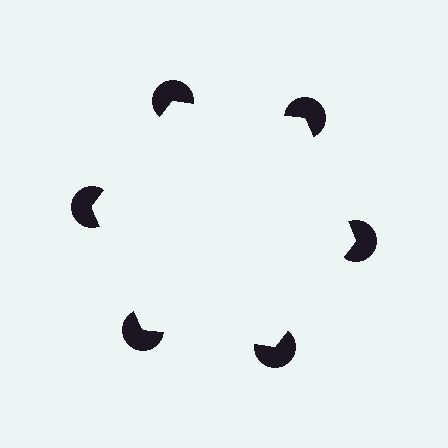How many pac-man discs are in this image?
There are 6 — one at each vertex of the illusory hexagon.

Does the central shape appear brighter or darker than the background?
It typically appears slightly brighter than the background, even though no actual brightness change is drawn.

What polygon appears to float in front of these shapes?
An illusory hexagon — its edges are inferred from the aligned wedge cuts in the pac-man discs, not physically drawn.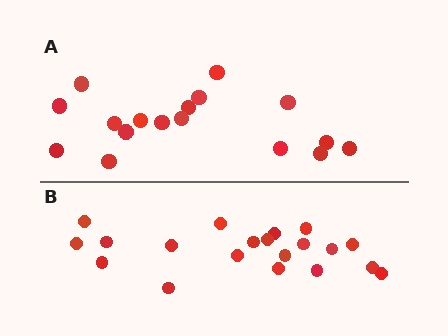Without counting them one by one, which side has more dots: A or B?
Region B (the bottom region) has more dots.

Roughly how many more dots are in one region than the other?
Region B has just a few more — roughly 2 or 3 more dots than region A.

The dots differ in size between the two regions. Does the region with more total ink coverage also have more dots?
No. Region A has more total ink coverage because its dots are larger, but region B actually contains more individual dots. Total area can be misleading — the number of items is what matters here.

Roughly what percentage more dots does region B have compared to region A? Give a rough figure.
About 20% more.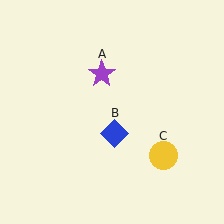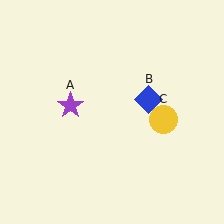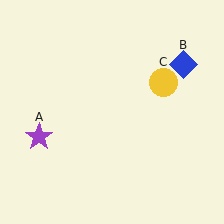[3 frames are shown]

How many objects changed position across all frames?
3 objects changed position: purple star (object A), blue diamond (object B), yellow circle (object C).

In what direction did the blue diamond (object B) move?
The blue diamond (object B) moved up and to the right.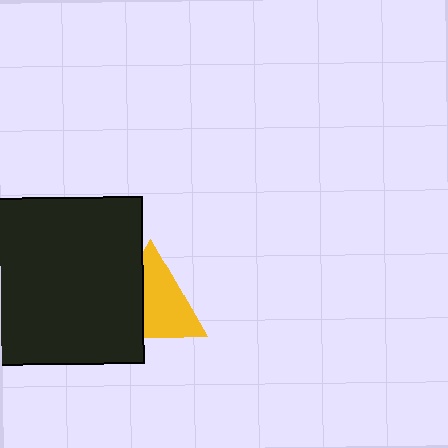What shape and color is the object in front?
The object in front is a black square.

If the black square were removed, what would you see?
You would see the complete yellow triangle.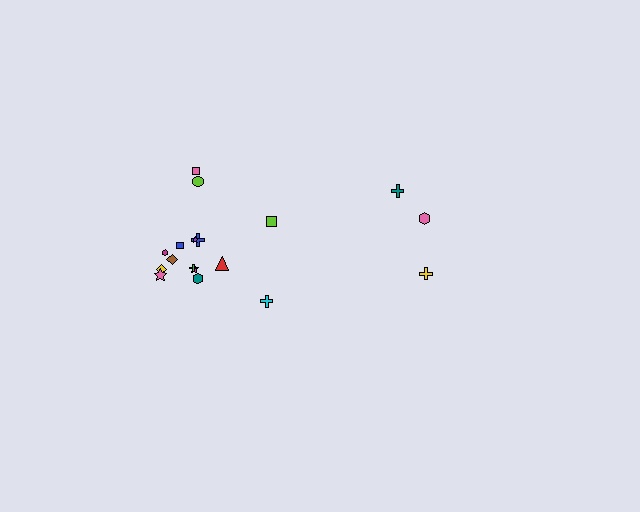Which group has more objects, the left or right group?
The left group.